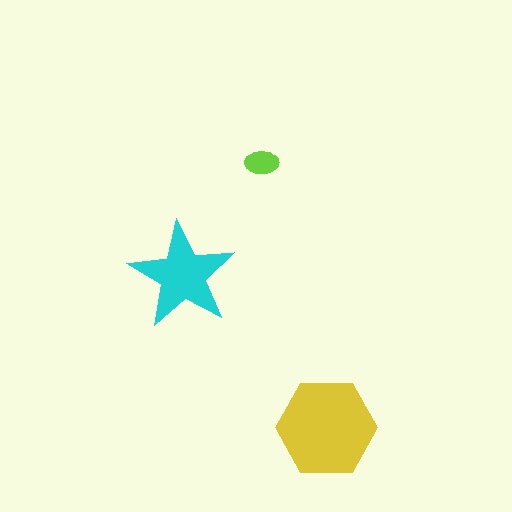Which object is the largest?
The yellow hexagon.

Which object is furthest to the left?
The cyan star is leftmost.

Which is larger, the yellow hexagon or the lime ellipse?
The yellow hexagon.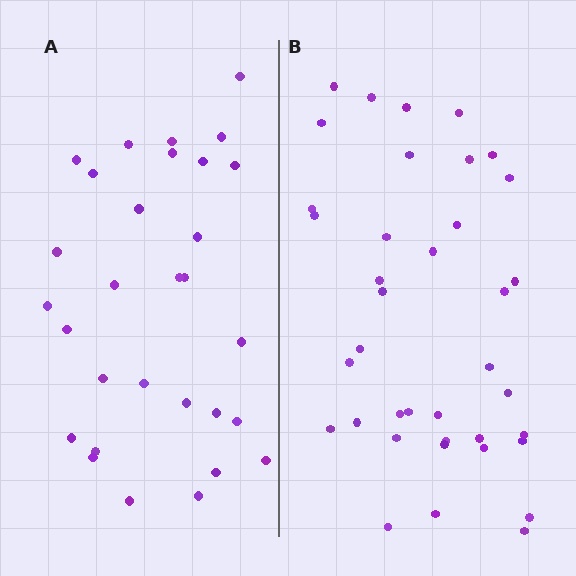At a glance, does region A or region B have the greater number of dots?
Region B (the right region) has more dots.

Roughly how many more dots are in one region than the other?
Region B has roughly 8 or so more dots than region A.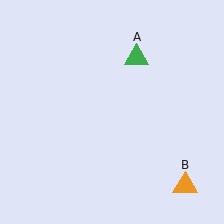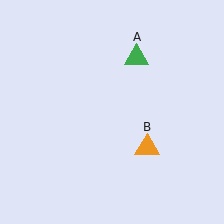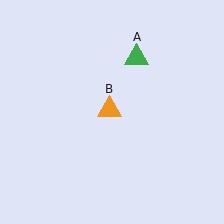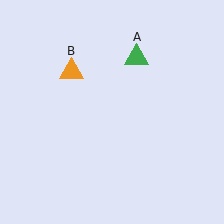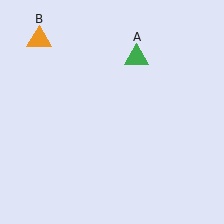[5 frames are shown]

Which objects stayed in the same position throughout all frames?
Green triangle (object A) remained stationary.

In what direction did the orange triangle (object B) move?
The orange triangle (object B) moved up and to the left.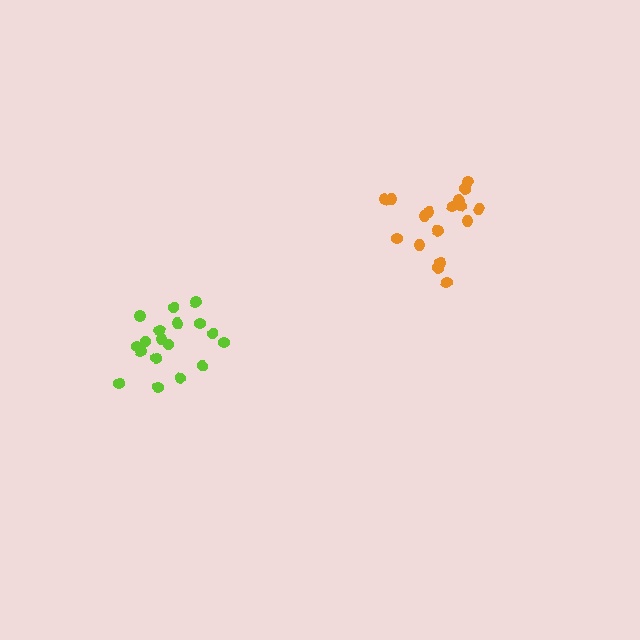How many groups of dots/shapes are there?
There are 2 groups.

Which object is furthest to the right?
The orange cluster is rightmost.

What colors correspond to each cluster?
The clusters are colored: lime, orange.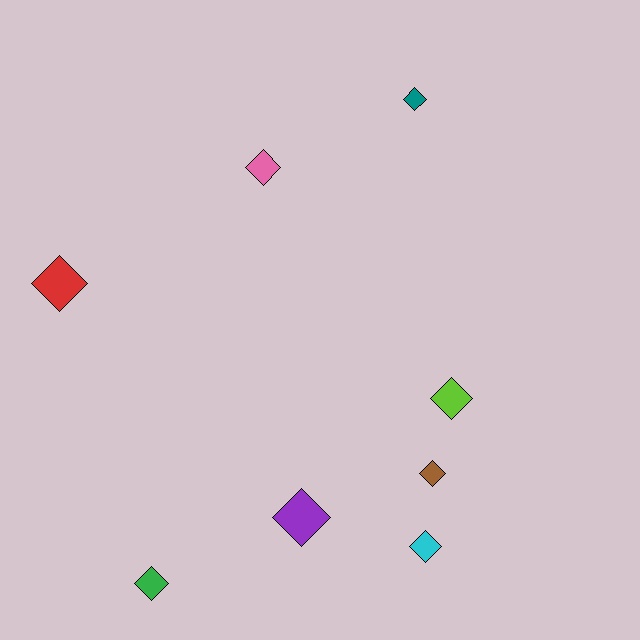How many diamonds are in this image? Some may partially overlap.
There are 8 diamonds.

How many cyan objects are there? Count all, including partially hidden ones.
There is 1 cyan object.